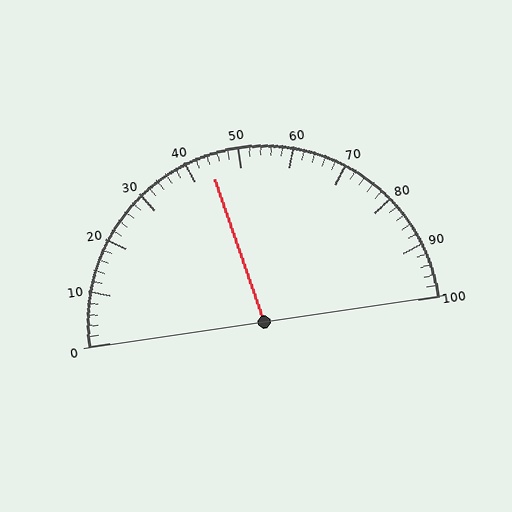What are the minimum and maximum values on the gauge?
The gauge ranges from 0 to 100.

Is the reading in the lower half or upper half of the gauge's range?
The reading is in the lower half of the range (0 to 100).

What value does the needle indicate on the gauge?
The needle indicates approximately 44.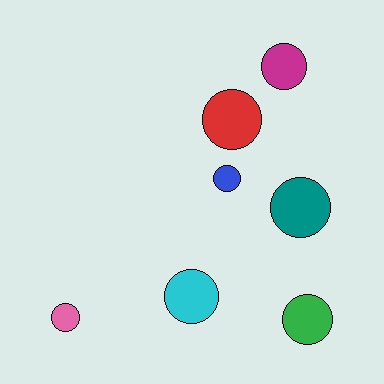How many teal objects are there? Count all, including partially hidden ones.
There is 1 teal object.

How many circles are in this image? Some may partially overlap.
There are 7 circles.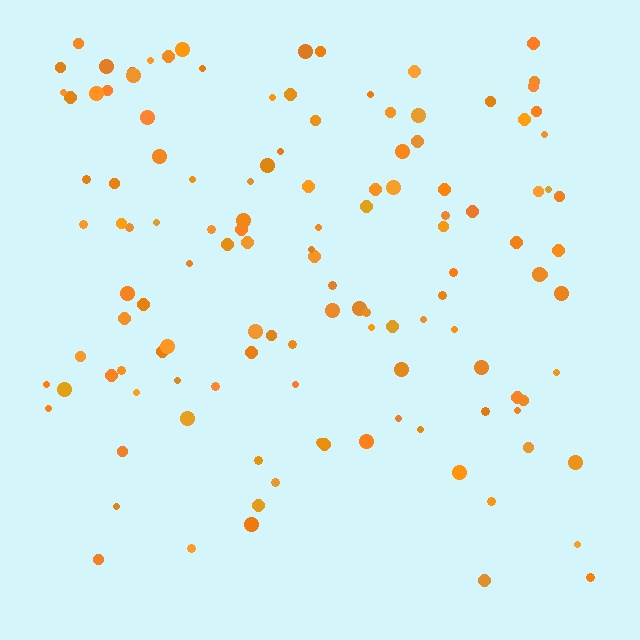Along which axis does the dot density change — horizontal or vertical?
Vertical.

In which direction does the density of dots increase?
From bottom to top, with the top side densest.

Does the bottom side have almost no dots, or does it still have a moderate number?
Still a moderate number, just noticeably fewer than the top.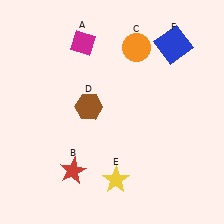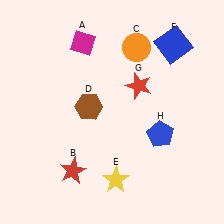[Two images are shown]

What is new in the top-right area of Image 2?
A red star (G) was added in the top-right area of Image 2.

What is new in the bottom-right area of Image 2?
A blue pentagon (H) was added in the bottom-right area of Image 2.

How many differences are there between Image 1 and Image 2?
There are 2 differences between the two images.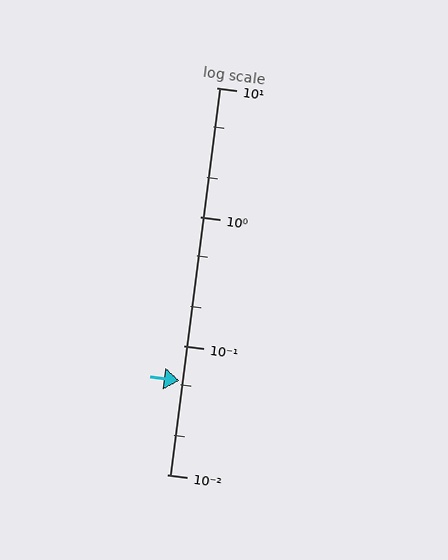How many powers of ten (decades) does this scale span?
The scale spans 3 decades, from 0.01 to 10.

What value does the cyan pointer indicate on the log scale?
The pointer indicates approximately 0.053.